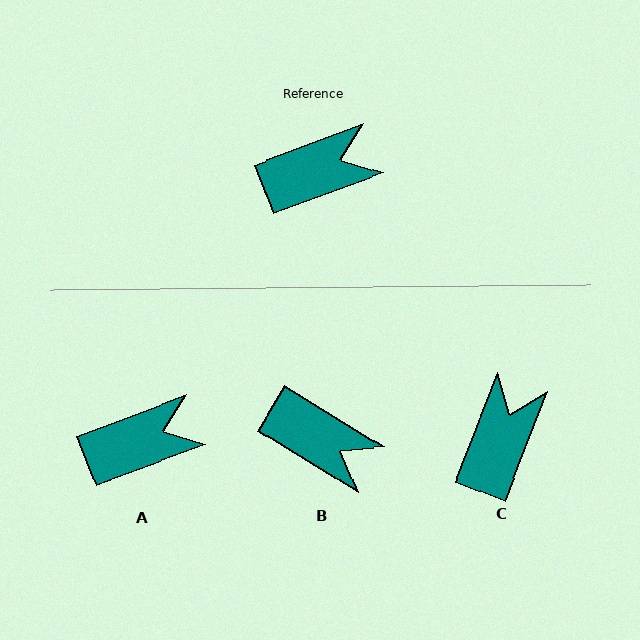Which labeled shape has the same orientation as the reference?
A.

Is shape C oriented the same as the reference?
No, it is off by about 48 degrees.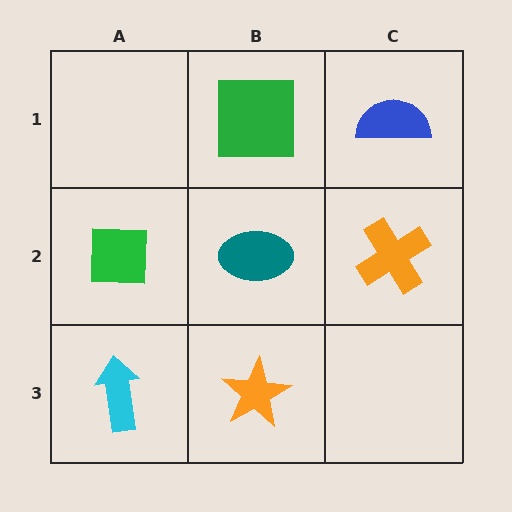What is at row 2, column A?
A green square.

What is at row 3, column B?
An orange star.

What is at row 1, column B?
A green square.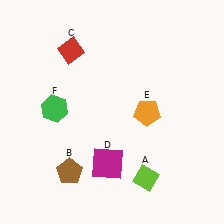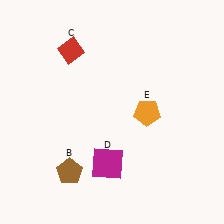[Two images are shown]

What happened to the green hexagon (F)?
The green hexagon (F) was removed in Image 2. It was in the top-left area of Image 1.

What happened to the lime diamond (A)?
The lime diamond (A) was removed in Image 2. It was in the bottom-right area of Image 1.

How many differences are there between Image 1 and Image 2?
There are 2 differences between the two images.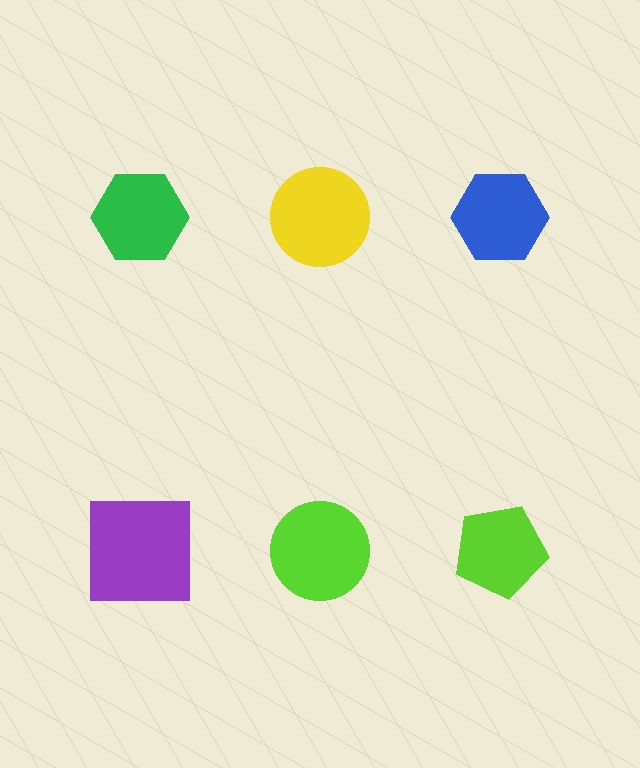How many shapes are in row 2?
3 shapes.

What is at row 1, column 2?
A yellow circle.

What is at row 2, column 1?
A purple square.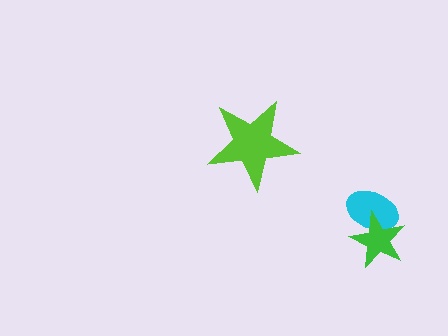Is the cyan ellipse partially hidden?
Yes, it is partially covered by another shape.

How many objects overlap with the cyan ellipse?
1 object overlaps with the cyan ellipse.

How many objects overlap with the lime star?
0 objects overlap with the lime star.